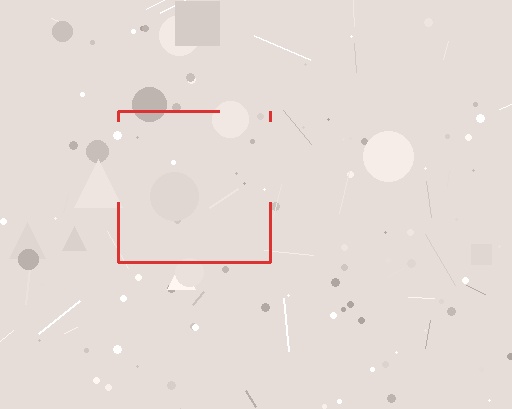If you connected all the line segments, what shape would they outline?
They would outline a square.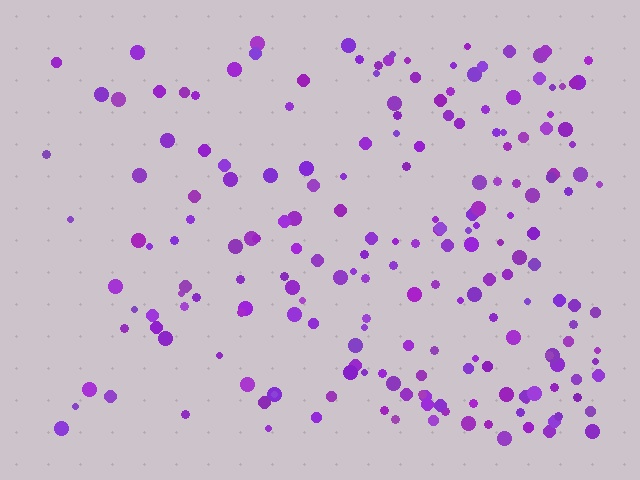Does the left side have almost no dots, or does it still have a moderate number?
Still a moderate number, just noticeably fewer than the right.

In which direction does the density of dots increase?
From left to right, with the right side densest.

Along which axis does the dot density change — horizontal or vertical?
Horizontal.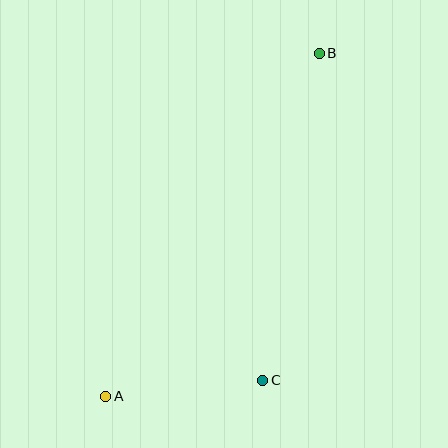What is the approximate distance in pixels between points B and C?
The distance between B and C is approximately 332 pixels.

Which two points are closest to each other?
Points A and C are closest to each other.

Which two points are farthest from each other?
Points A and B are farthest from each other.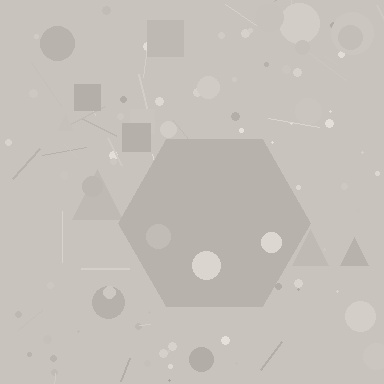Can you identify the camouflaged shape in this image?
The camouflaged shape is a hexagon.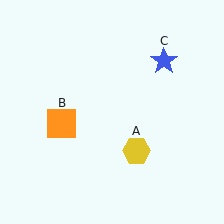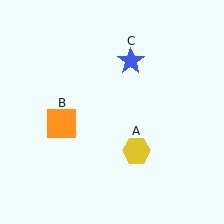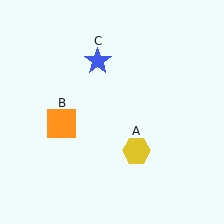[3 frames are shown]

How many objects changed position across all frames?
1 object changed position: blue star (object C).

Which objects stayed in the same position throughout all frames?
Yellow hexagon (object A) and orange square (object B) remained stationary.